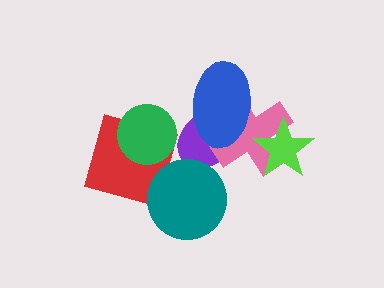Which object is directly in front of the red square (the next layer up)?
The green circle is directly in front of the red square.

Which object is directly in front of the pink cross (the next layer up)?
The lime star is directly in front of the pink cross.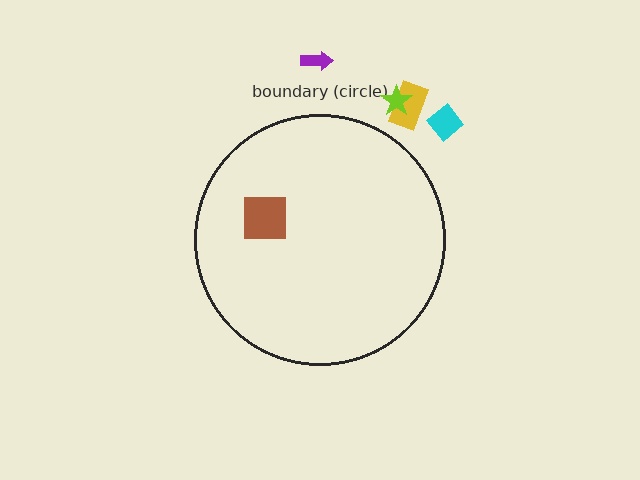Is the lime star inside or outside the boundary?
Outside.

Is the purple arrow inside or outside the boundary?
Outside.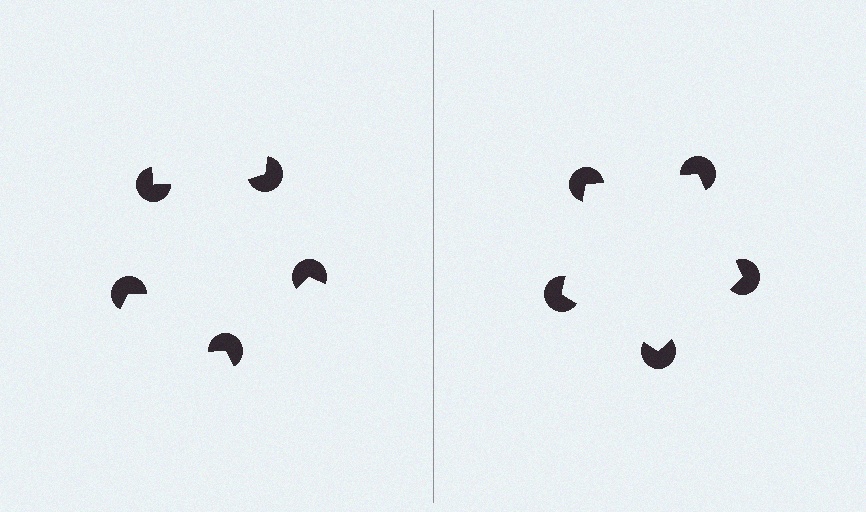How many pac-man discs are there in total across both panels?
10 — 5 on each side.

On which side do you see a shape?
An illusory pentagon appears on the right side. On the left side the wedge cuts are rotated, so no coherent shape forms.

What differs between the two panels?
The pac-man discs are positioned identically on both sides; only the wedge orientations differ. On the right they align to a pentagon; on the left they are misaligned.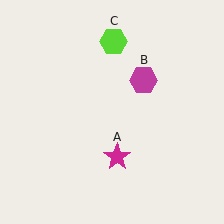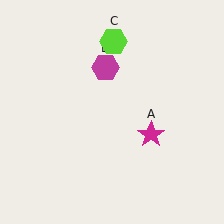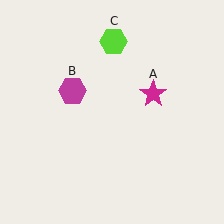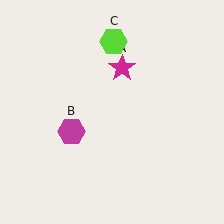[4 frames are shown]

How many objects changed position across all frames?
2 objects changed position: magenta star (object A), magenta hexagon (object B).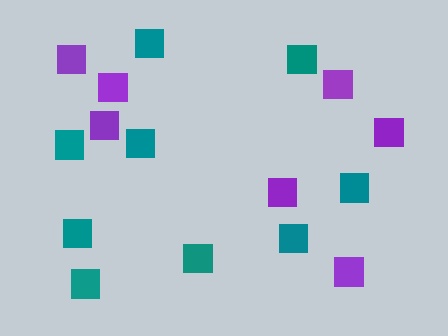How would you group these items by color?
There are 2 groups: one group of teal squares (9) and one group of purple squares (7).